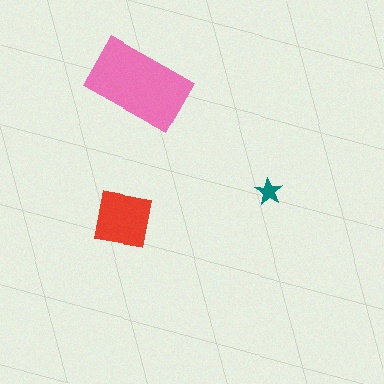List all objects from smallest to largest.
The teal star, the red square, the pink rectangle.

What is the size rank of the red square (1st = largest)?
2nd.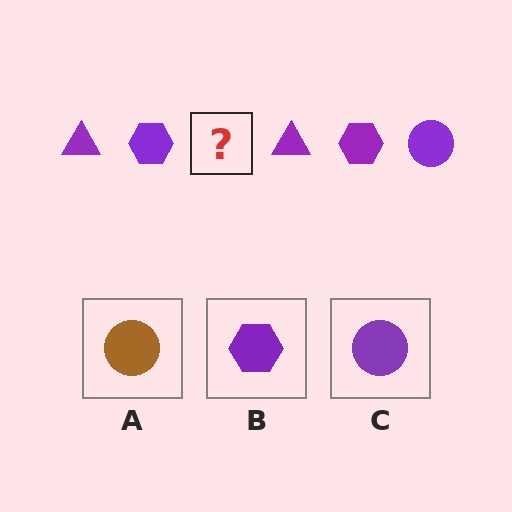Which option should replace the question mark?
Option C.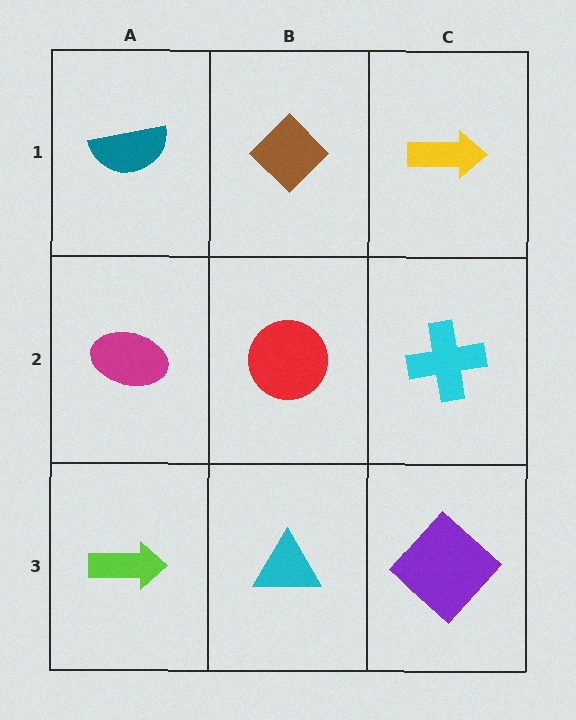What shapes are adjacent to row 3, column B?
A red circle (row 2, column B), a lime arrow (row 3, column A), a purple diamond (row 3, column C).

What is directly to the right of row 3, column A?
A cyan triangle.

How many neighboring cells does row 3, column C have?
2.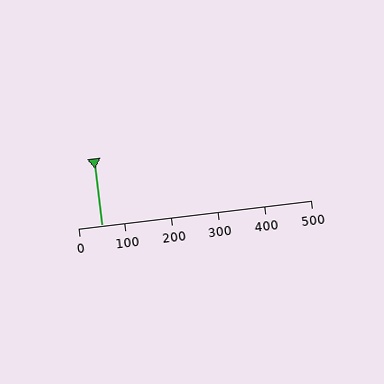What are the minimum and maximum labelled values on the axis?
The axis runs from 0 to 500.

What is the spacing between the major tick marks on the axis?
The major ticks are spaced 100 apart.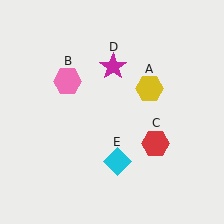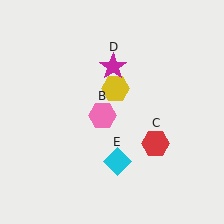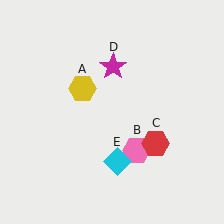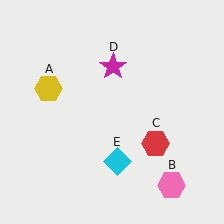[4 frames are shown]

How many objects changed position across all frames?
2 objects changed position: yellow hexagon (object A), pink hexagon (object B).